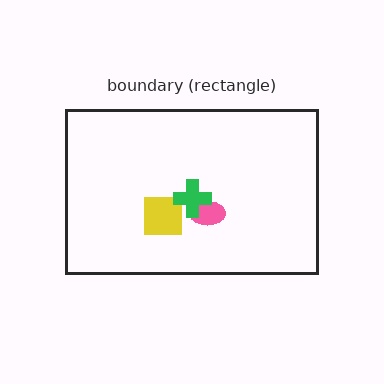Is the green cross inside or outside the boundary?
Inside.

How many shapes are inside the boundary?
3 inside, 0 outside.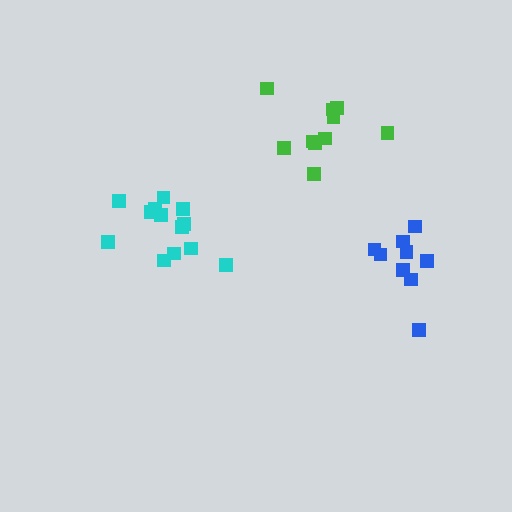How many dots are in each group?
Group 1: 13 dots, Group 2: 9 dots, Group 3: 10 dots (32 total).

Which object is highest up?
The green cluster is topmost.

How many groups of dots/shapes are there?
There are 3 groups.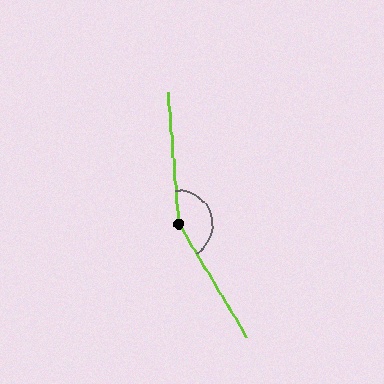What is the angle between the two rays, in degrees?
Approximately 154 degrees.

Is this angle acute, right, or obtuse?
It is obtuse.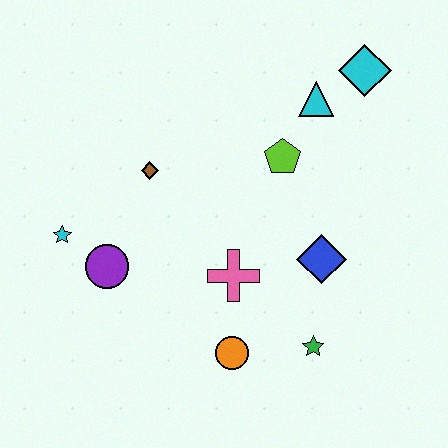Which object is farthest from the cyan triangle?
The cyan star is farthest from the cyan triangle.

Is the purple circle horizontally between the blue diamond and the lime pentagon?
No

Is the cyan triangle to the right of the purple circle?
Yes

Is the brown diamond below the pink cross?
No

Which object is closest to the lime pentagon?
The cyan triangle is closest to the lime pentagon.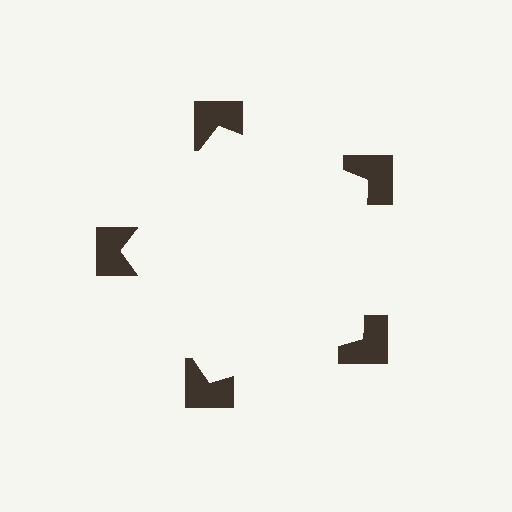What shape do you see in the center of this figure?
An illusory pentagon — its edges are inferred from the aligned wedge cuts in the notched squares, not physically drawn.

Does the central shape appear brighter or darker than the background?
It typically appears slightly brighter than the background, even though no actual brightness change is drawn.